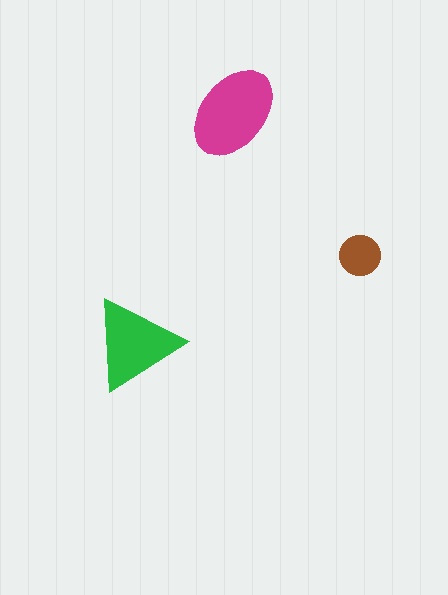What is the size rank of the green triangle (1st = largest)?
2nd.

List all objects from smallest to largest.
The brown circle, the green triangle, the magenta ellipse.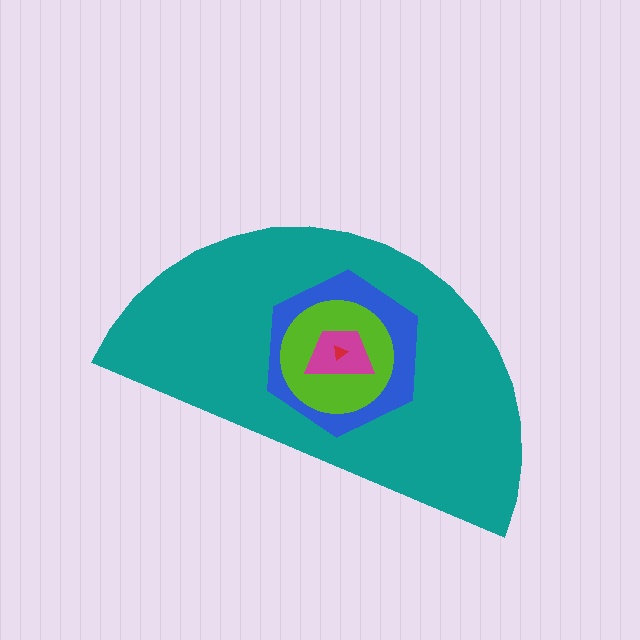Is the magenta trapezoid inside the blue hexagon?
Yes.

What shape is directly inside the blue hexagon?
The lime circle.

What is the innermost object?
The red triangle.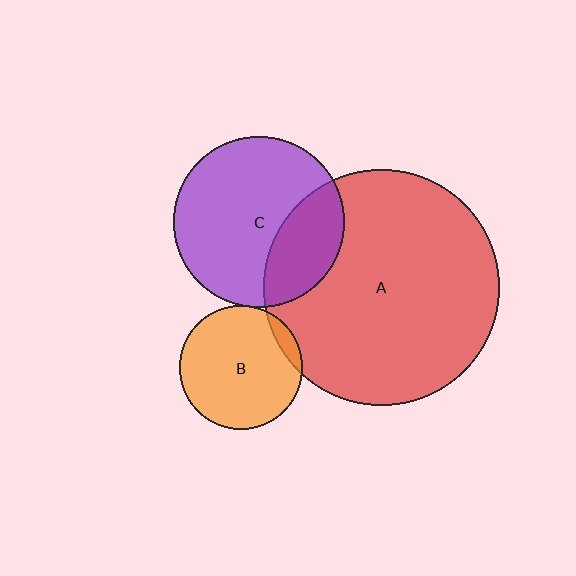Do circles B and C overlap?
Yes.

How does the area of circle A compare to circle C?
Approximately 1.9 times.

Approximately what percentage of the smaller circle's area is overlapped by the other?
Approximately 5%.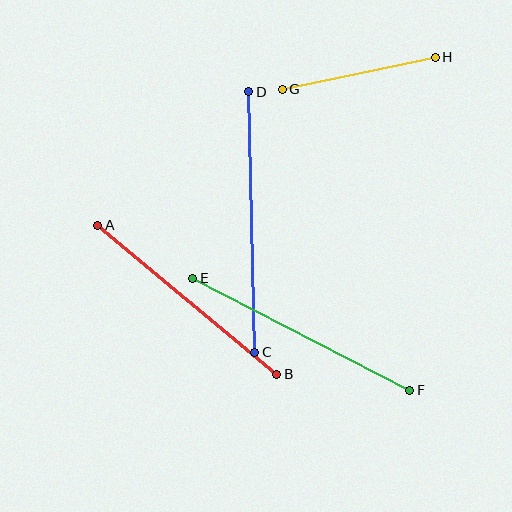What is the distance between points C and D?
The distance is approximately 261 pixels.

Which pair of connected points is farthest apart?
Points C and D are farthest apart.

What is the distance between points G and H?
The distance is approximately 156 pixels.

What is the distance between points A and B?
The distance is approximately 233 pixels.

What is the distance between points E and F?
The distance is approximately 244 pixels.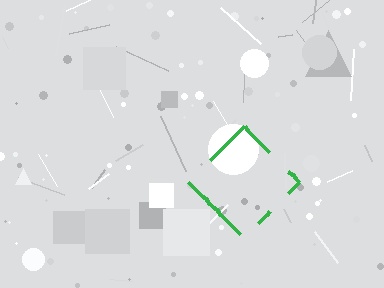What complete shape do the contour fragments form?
The contour fragments form a diamond.